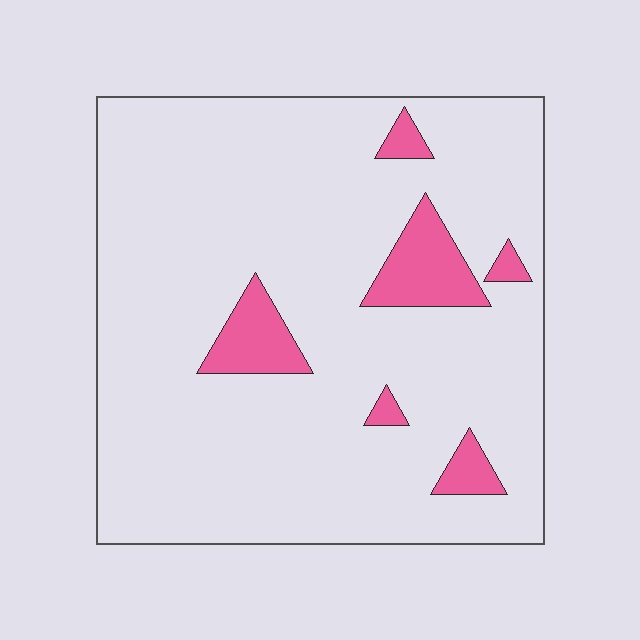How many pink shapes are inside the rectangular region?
6.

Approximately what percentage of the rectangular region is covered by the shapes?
Approximately 10%.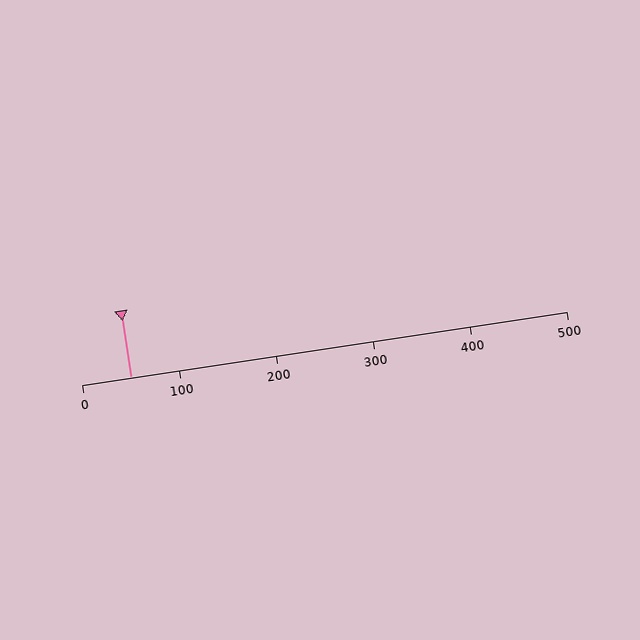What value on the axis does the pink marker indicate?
The marker indicates approximately 50.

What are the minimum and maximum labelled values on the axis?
The axis runs from 0 to 500.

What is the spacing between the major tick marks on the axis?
The major ticks are spaced 100 apart.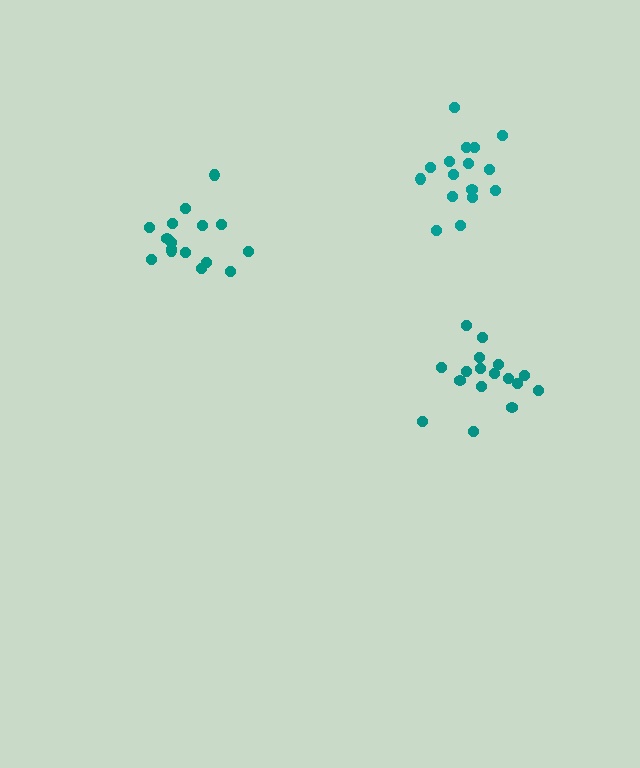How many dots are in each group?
Group 1: 17 dots, Group 2: 16 dots, Group 3: 16 dots (49 total).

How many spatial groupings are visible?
There are 3 spatial groupings.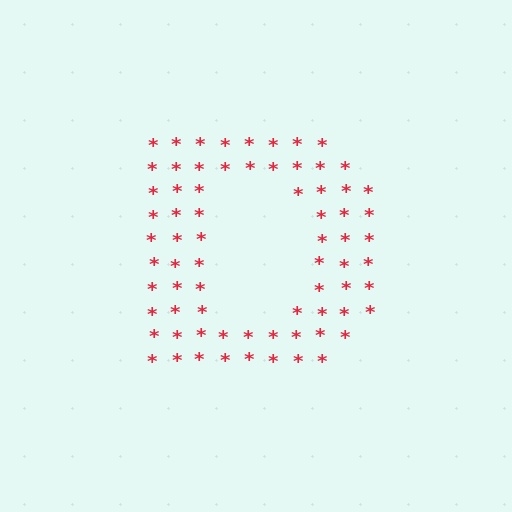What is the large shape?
The large shape is the letter D.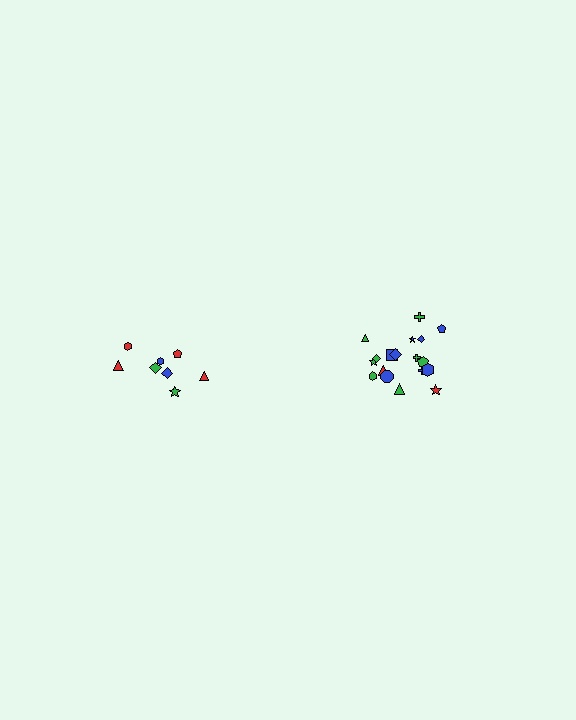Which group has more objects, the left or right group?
The right group.